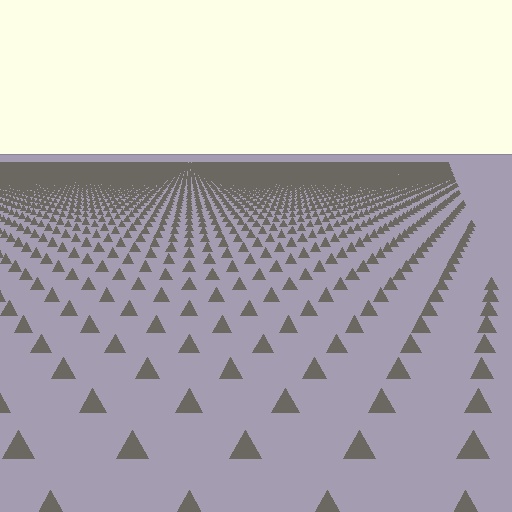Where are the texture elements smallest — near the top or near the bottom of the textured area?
Near the top.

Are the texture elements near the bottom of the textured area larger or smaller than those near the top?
Larger. Near the bottom, elements are closer to the viewer and appear at a bigger on-screen size.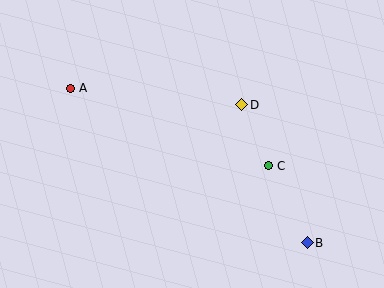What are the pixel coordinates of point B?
Point B is at (307, 243).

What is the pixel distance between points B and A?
The distance between B and A is 283 pixels.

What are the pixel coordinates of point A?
Point A is at (71, 88).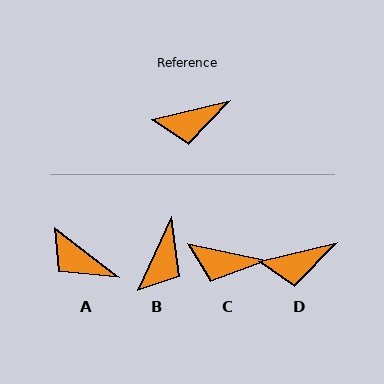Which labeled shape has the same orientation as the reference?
D.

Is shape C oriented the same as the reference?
No, it is off by about 25 degrees.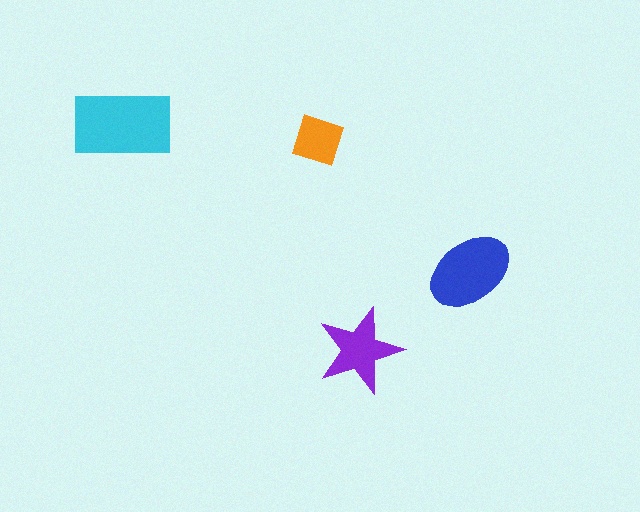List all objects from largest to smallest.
The cyan rectangle, the blue ellipse, the purple star, the orange diamond.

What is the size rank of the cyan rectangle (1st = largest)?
1st.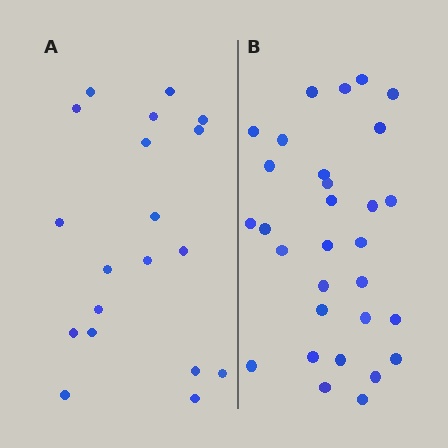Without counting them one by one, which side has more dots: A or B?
Region B (the right region) has more dots.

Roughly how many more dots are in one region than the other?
Region B has roughly 12 or so more dots than region A.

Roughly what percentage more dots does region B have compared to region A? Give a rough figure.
About 60% more.